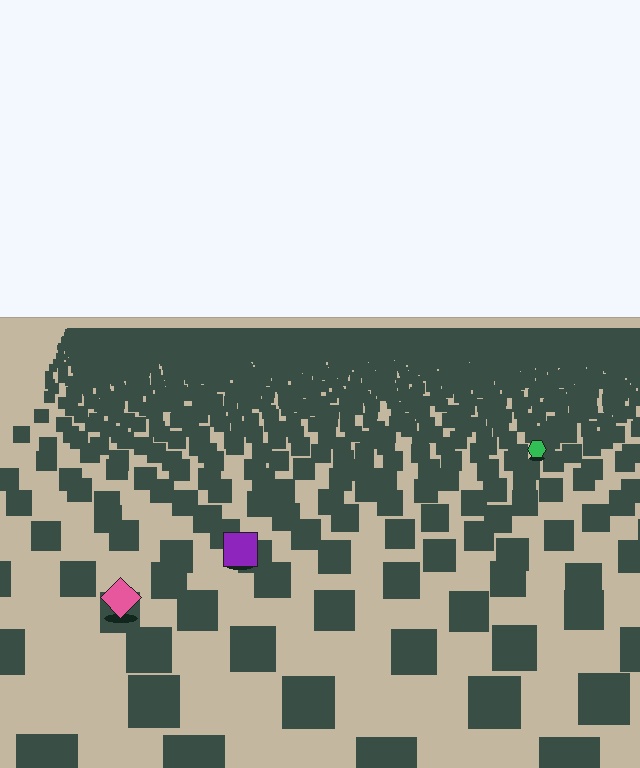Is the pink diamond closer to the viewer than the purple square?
Yes. The pink diamond is closer — you can tell from the texture gradient: the ground texture is coarser near it.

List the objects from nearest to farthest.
From nearest to farthest: the pink diamond, the purple square, the green hexagon.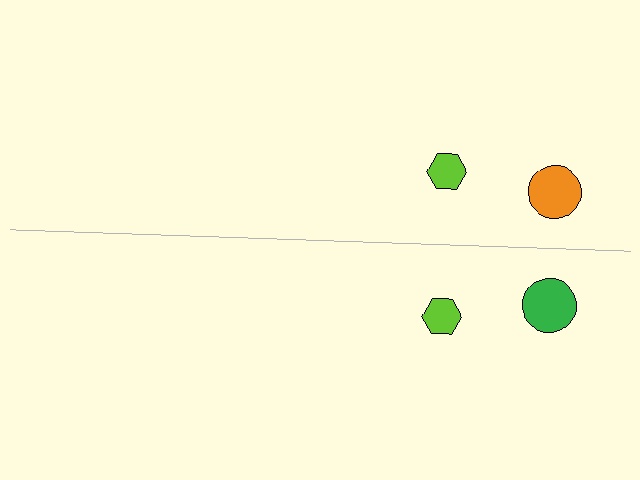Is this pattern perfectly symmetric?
No, the pattern is not perfectly symmetric. The green circle on the bottom side breaks the symmetry — its mirror counterpart is orange.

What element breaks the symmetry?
The green circle on the bottom side breaks the symmetry — its mirror counterpart is orange.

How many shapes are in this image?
There are 4 shapes in this image.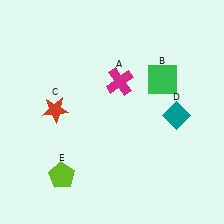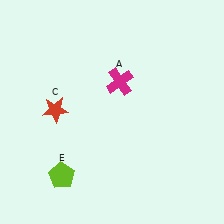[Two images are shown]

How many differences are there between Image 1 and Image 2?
There are 2 differences between the two images.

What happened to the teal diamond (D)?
The teal diamond (D) was removed in Image 2. It was in the bottom-right area of Image 1.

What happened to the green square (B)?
The green square (B) was removed in Image 2. It was in the top-right area of Image 1.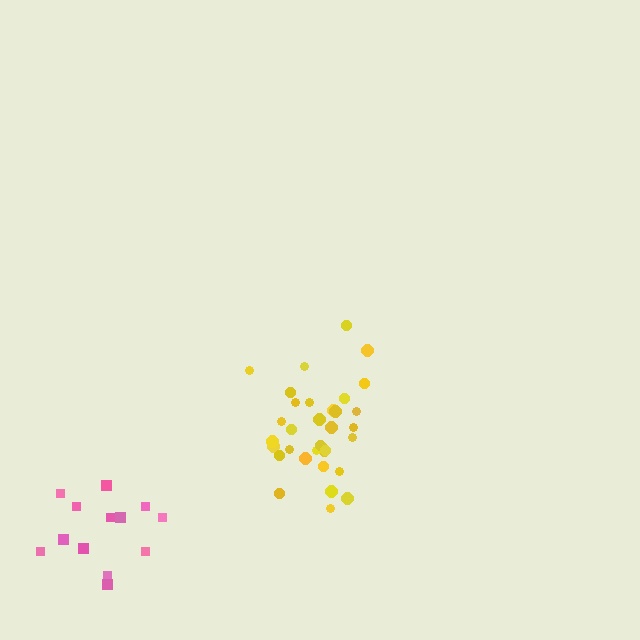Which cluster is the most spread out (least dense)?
Pink.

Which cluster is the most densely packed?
Yellow.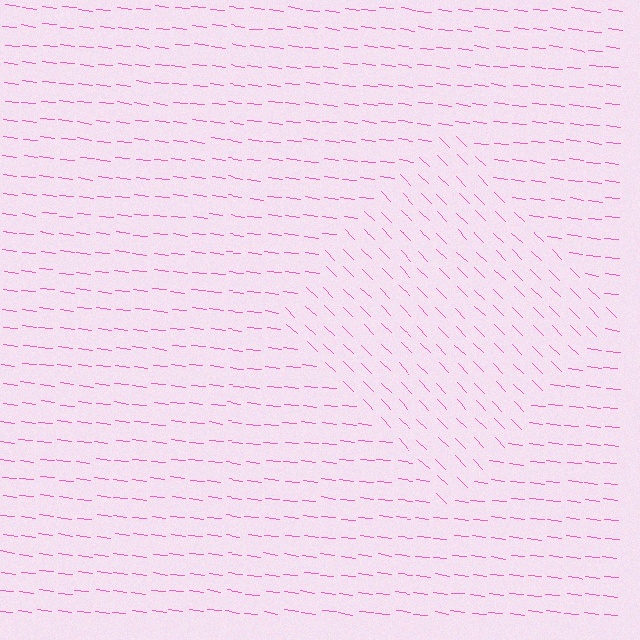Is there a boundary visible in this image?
Yes, there is a texture boundary formed by a change in line orientation.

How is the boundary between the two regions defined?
The boundary is defined purely by a change in line orientation (approximately 38 degrees difference). All lines are the same color and thickness.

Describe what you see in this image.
The image is filled with small pink line segments. A diamond region in the image has lines oriented differently from the surrounding lines, creating a visible texture boundary.